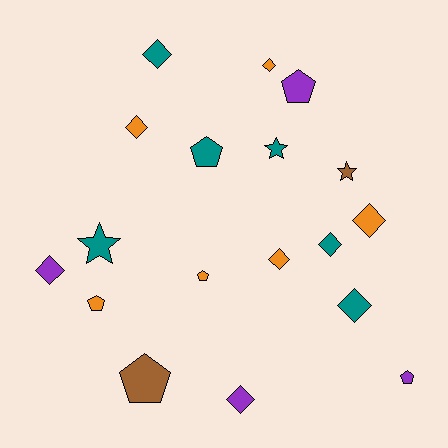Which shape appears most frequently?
Diamond, with 9 objects.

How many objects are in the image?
There are 18 objects.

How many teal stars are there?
There are 2 teal stars.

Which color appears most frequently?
Teal, with 6 objects.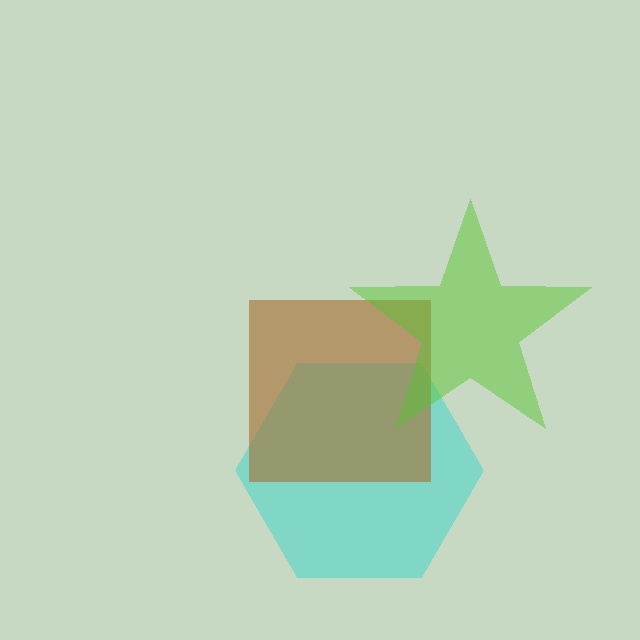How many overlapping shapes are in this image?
There are 3 overlapping shapes in the image.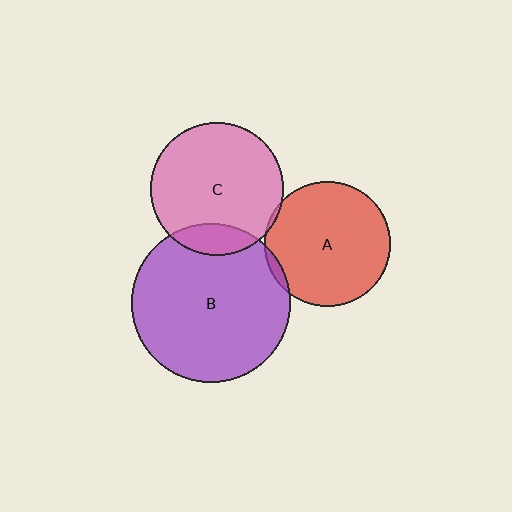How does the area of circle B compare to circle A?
Approximately 1.6 times.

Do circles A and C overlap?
Yes.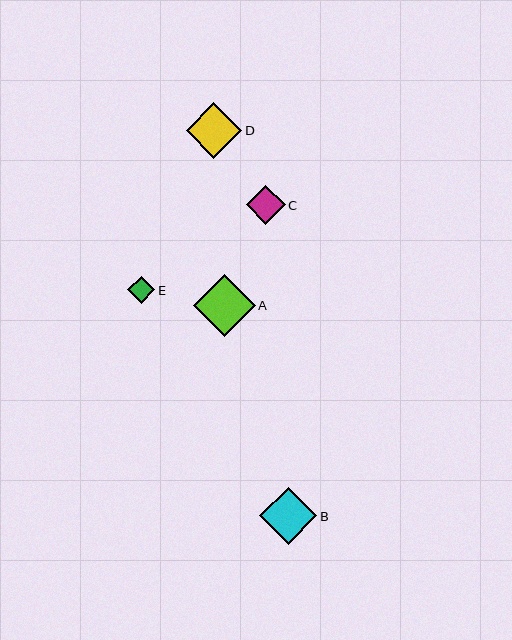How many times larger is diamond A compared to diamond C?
Diamond A is approximately 1.6 times the size of diamond C.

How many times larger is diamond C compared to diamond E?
Diamond C is approximately 1.4 times the size of diamond E.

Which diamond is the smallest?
Diamond E is the smallest with a size of approximately 28 pixels.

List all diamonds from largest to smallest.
From largest to smallest: A, B, D, C, E.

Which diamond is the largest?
Diamond A is the largest with a size of approximately 62 pixels.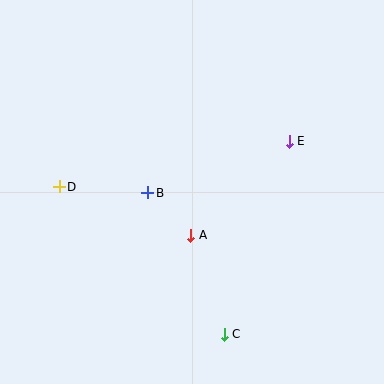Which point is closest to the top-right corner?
Point E is closest to the top-right corner.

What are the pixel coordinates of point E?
Point E is at (289, 141).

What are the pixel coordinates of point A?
Point A is at (191, 235).